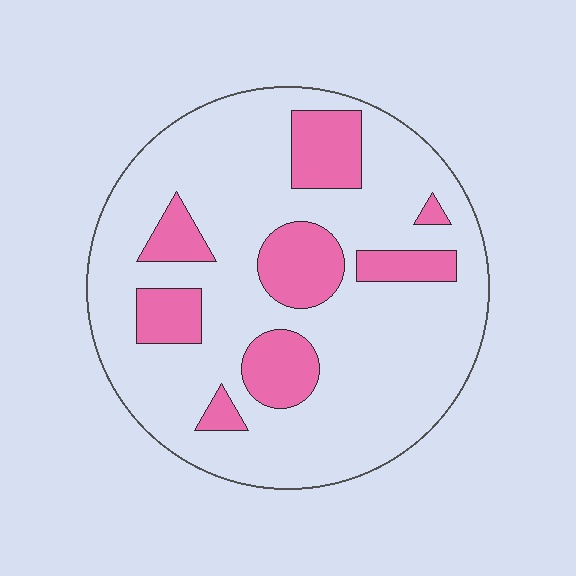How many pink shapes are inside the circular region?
8.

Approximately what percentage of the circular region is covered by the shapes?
Approximately 20%.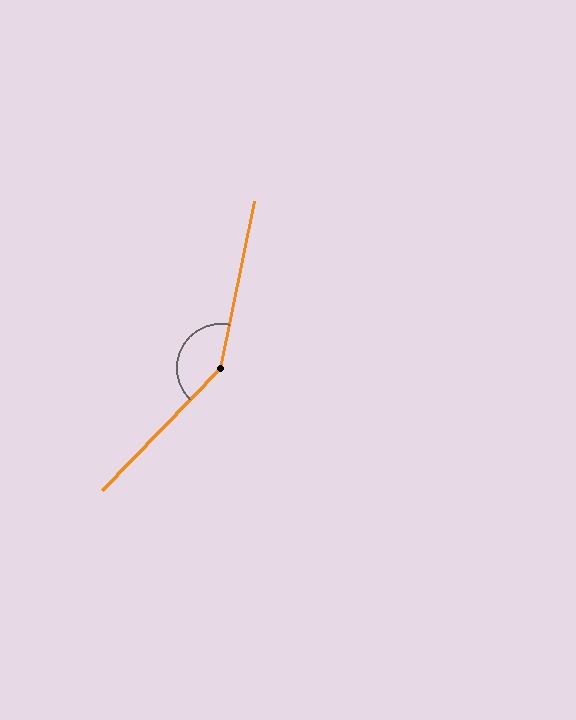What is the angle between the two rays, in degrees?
Approximately 147 degrees.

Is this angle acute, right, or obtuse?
It is obtuse.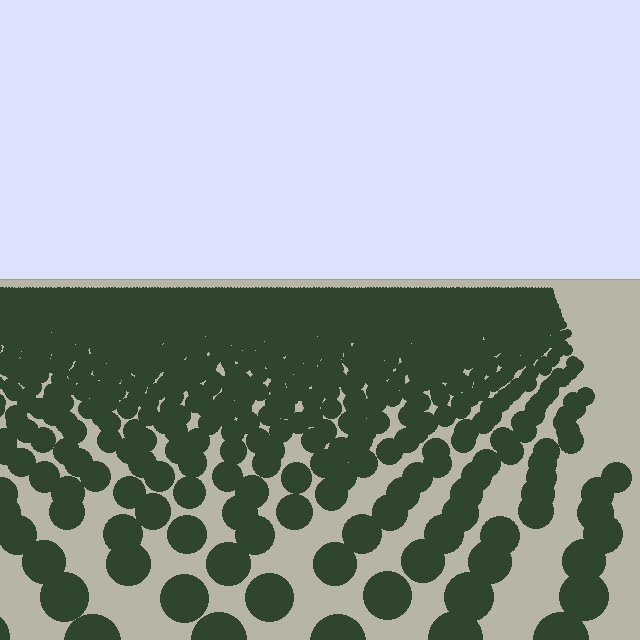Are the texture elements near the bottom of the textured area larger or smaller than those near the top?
Larger. Near the bottom, elements are closer to the viewer and appear at a bigger on-screen size.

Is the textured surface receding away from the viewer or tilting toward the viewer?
The surface is receding away from the viewer. Texture elements get smaller and denser toward the top.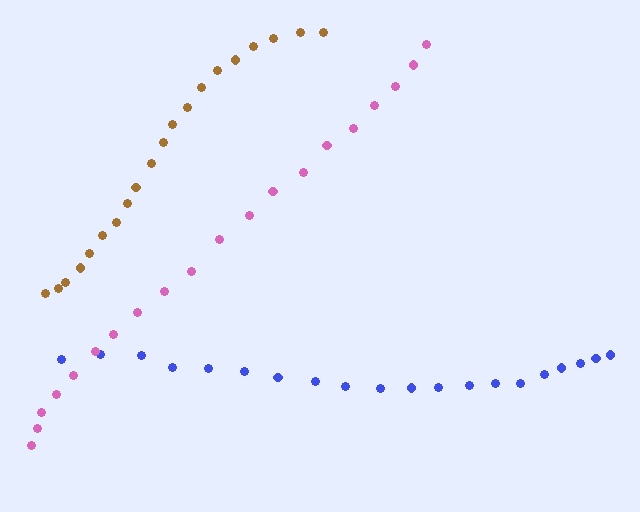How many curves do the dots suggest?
There are 3 distinct paths.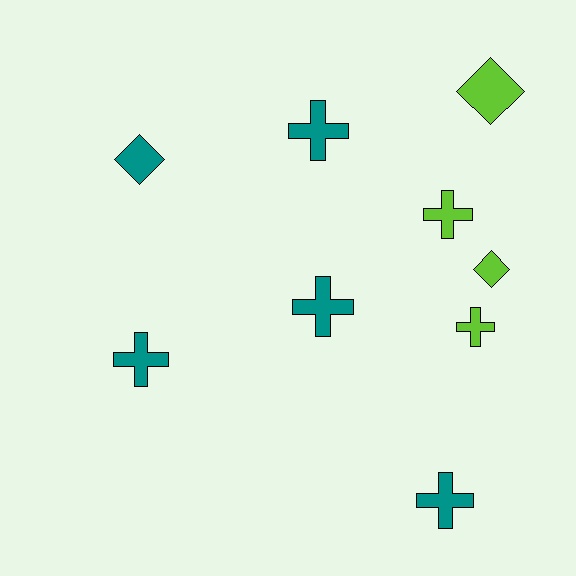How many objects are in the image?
There are 9 objects.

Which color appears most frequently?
Teal, with 5 objects.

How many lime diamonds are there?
There are 2 lime diamonds.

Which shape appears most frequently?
Cross, with 6 objects.